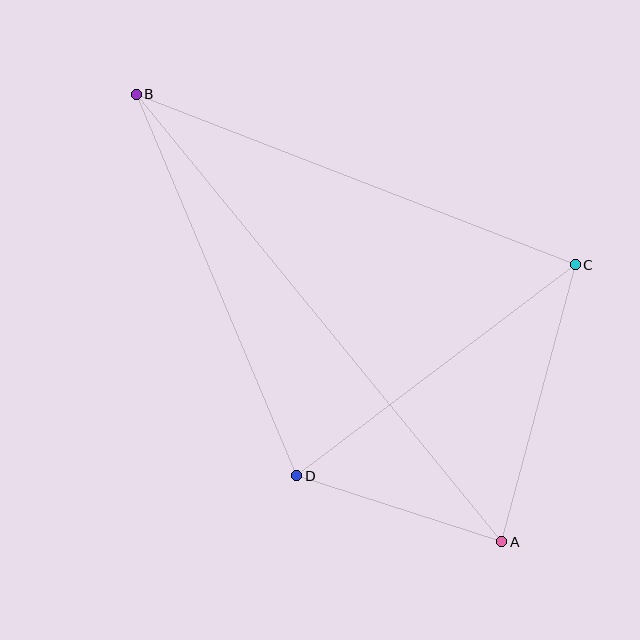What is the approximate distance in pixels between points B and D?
The distance between B and D is approximately 414 pixels.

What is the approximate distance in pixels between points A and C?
The distance between A and C is approximately 287 pixels.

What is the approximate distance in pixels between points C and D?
The distance between C and D is approximately 349 pixels.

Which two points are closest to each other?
Points A and D are closest to each other.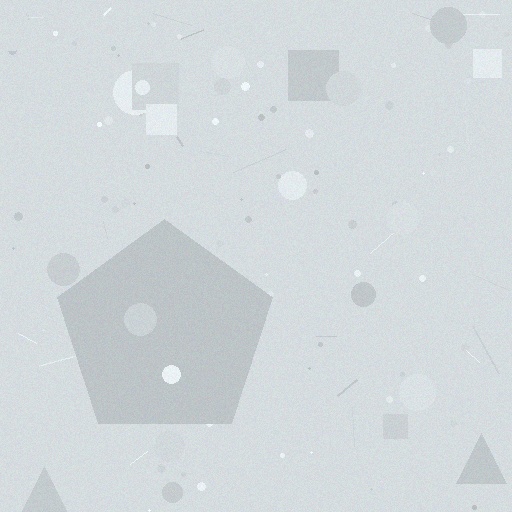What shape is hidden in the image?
A pentagon is hidden in the image.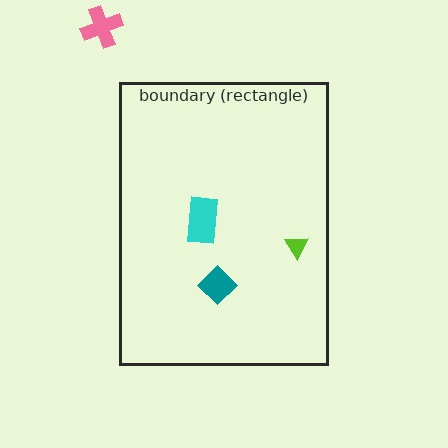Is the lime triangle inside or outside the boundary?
Inside.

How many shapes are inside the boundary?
3 inside, 1 outside.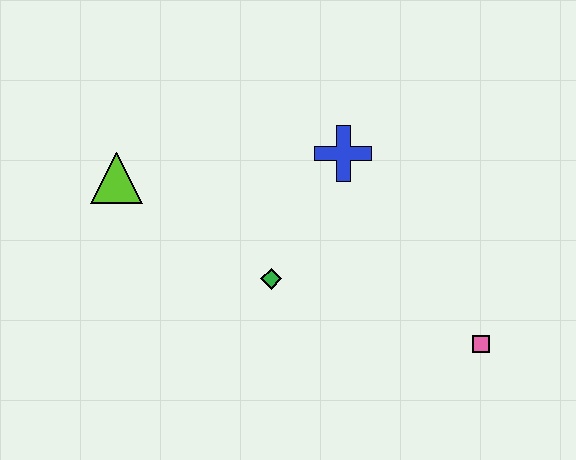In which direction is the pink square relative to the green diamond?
The pink square is to the right of the green diamond.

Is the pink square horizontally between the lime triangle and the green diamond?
No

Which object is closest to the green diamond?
The blue cross is closest to the green diamond.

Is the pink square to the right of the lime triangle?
Yes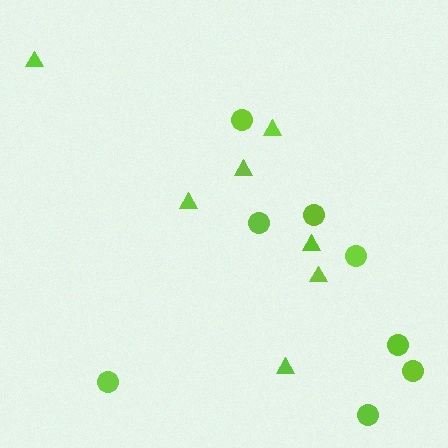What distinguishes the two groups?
There are 2 groups: one group of circles (8) and one group of triangles (7).